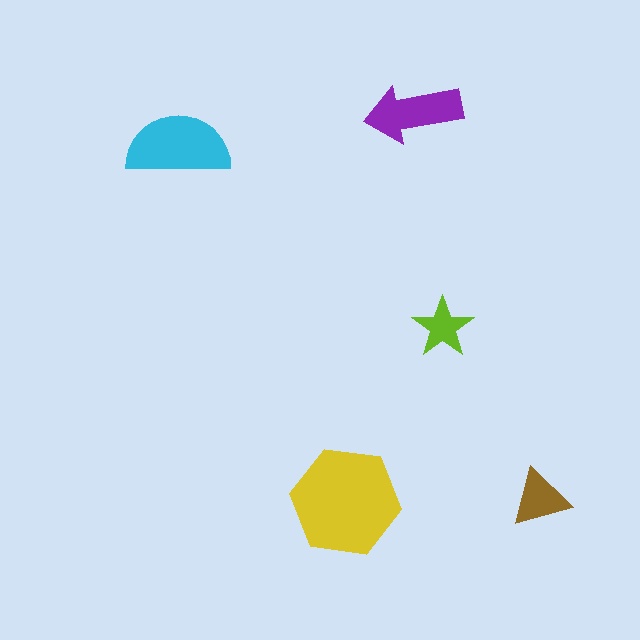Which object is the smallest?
The lime star.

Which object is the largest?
The yellow hexagon.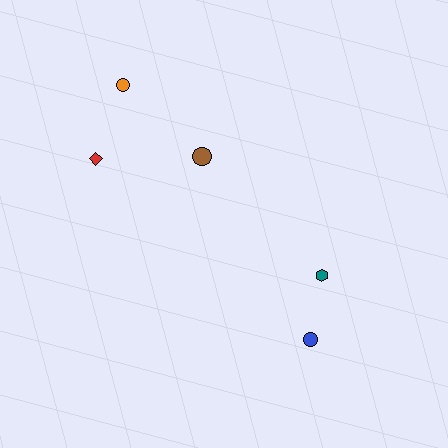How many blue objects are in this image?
There is 1 blue object.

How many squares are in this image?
There are no squares.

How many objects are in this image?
There are 5 objects.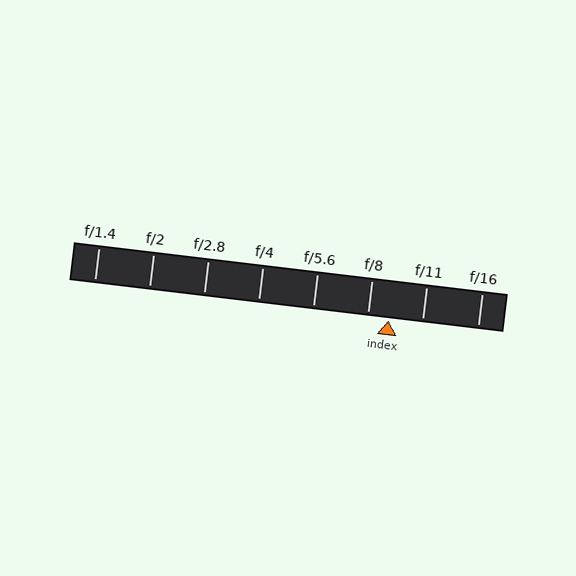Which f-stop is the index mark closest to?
The index mark is closest to f/8.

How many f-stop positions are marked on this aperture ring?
There are 8 f-stop positions marked.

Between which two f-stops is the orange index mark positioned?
The index mark is between f/8 and f/11.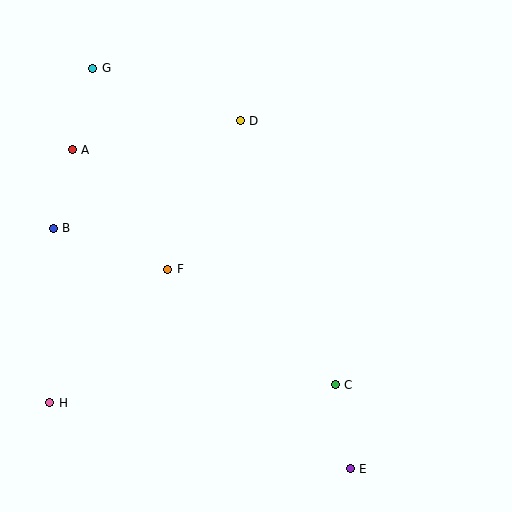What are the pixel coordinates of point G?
Point G is at (93, 68).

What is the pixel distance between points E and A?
The distance between E and A is 423 pixels.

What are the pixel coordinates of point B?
Point B is at (53, 228).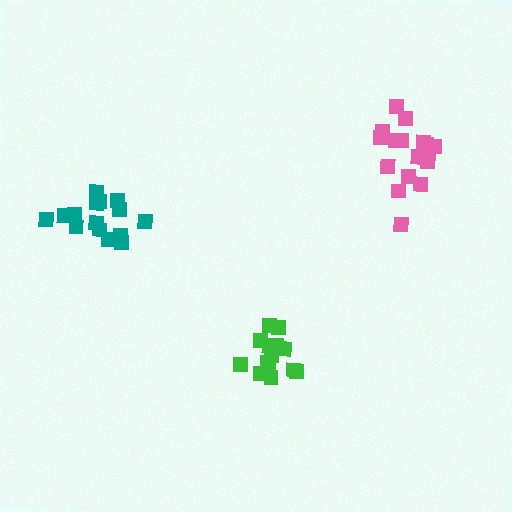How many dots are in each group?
Group 1: 17 dots, Group 2: 15 dots, Group 3: 14 dots (46 total).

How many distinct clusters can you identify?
There are 3 distinct clusters.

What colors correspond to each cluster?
The clusters are colored: pink, teal, green.